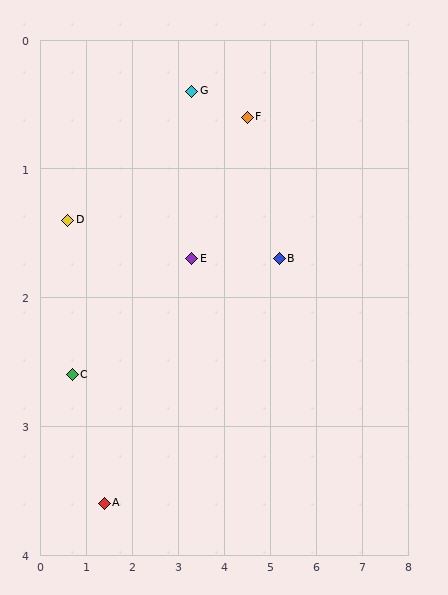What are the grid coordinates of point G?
Point G is at approximately (3.3, 0.4).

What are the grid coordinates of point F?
Point F is at approximately (4.5, 0.6).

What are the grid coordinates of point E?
Point E is at approximately (3.3, 1.7).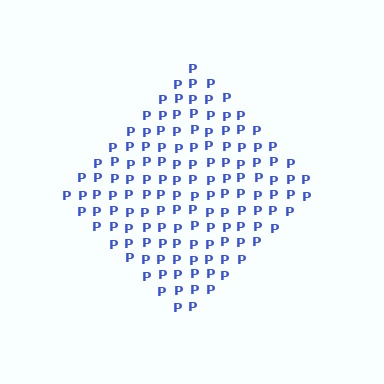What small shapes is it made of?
It is made of small letter P's.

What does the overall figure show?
The overall figure shows a diamond.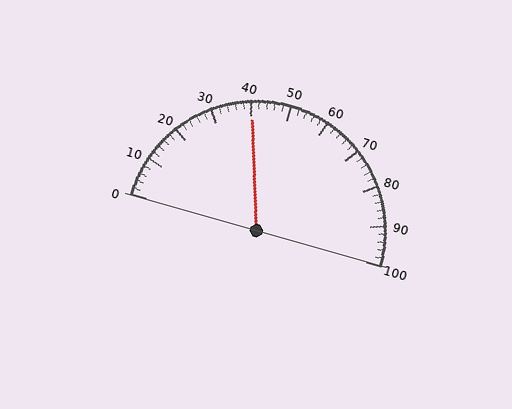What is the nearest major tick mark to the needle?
The nearest major tick mark is 40.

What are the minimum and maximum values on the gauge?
The gauge ranges from 0 to 100.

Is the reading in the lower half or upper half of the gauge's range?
The reading is in the lower half of the range (0 to 100).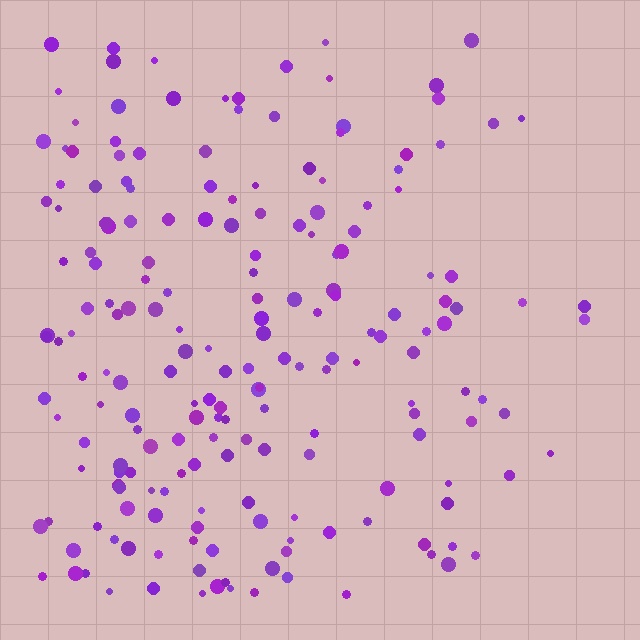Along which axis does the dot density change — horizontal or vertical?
Horizontal.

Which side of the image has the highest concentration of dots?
The left.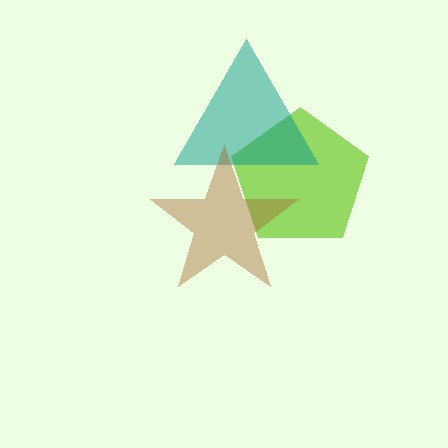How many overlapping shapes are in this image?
There are 3 overlapping shapes in the image.